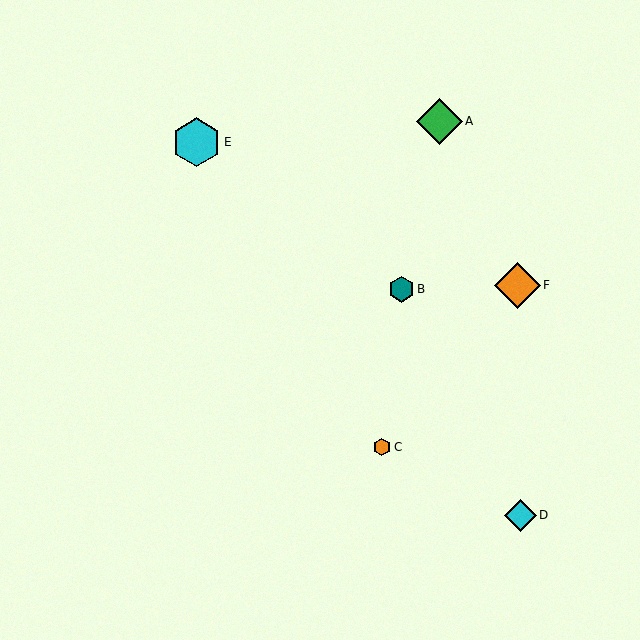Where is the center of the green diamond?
The center of the green diamond is at (439, 121).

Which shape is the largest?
The cyan hexagon (labeled E) is the largest.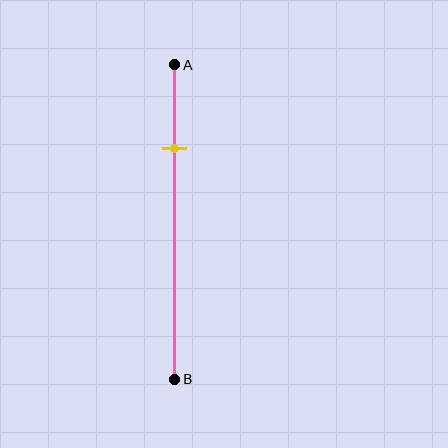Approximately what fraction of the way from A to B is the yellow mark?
The yellow mark is approximately 25% of the way from A to B.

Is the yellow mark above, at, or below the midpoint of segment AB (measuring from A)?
The yellow mark is above the midpoint of segment AB.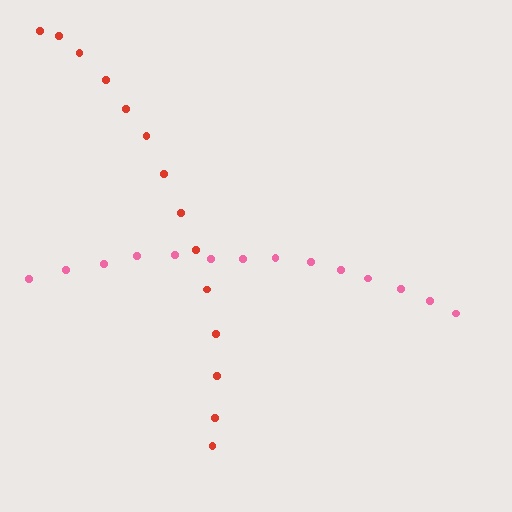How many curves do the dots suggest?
There are 2 distinct paths.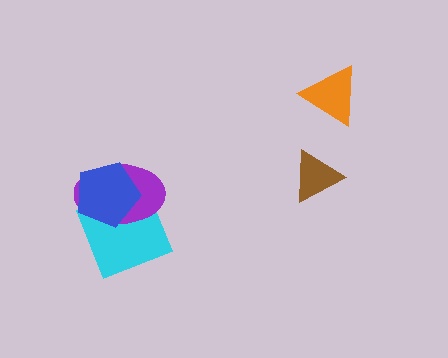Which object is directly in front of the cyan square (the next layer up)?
The purple ellipse is directly in front of the cyan square.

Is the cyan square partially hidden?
Yes, it is partially covered by another shape.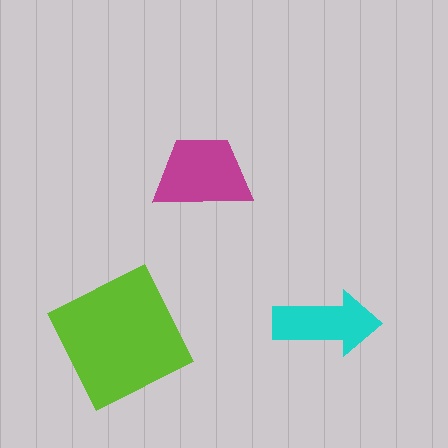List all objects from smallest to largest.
The cyan arrow, the magenta trapezoid, the lime square.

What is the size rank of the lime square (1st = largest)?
1st.